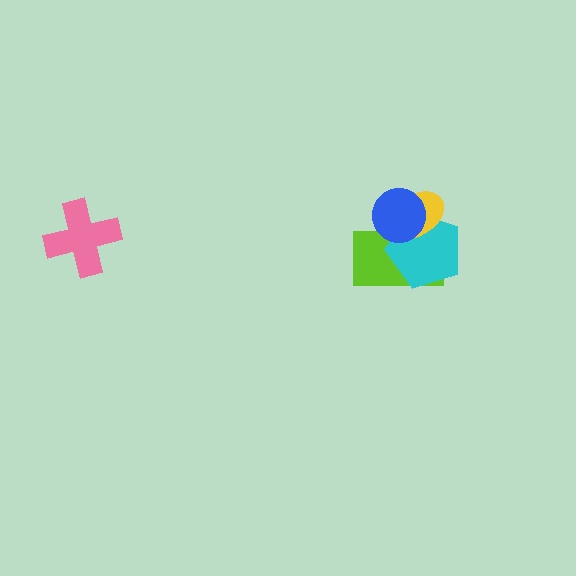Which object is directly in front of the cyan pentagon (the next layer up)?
The yellow ellipse is directly in front of the cyan pentagon.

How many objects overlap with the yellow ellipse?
3 objects overlap with the yellow ellipse.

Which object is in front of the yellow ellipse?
The blue circle is in front of the yellow ellipse.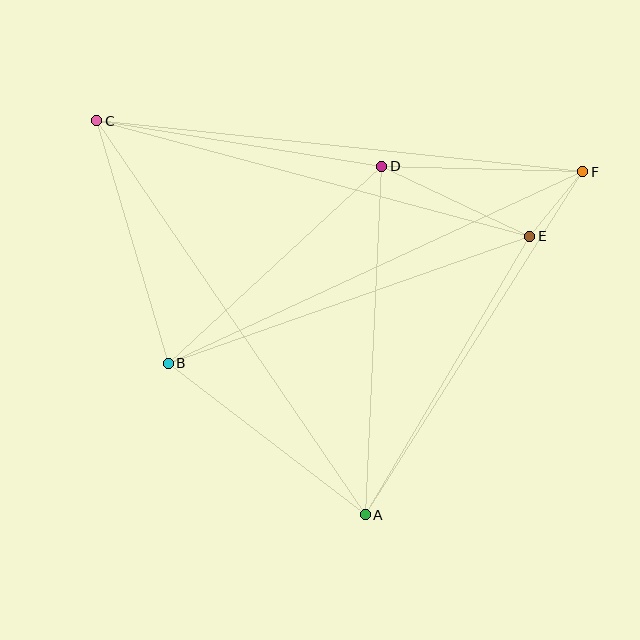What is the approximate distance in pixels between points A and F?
The distance between A and F is approximately 406 pixels.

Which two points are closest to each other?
Points E and F are closest to each other.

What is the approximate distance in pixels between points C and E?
The distance between C and E is approximately 448 pixels.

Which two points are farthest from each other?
Points C and F are farthest from each other.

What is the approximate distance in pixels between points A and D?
The distance between A and D is approximately 349 pixels.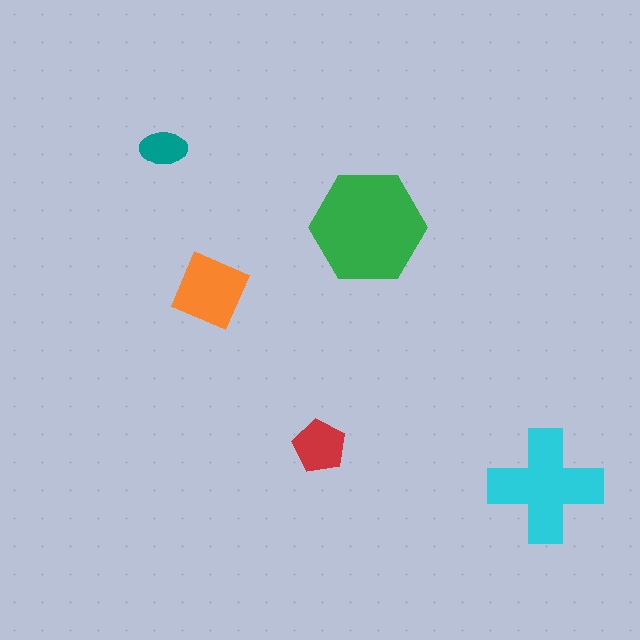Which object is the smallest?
The teal ellipse.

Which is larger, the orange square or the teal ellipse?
The orange square.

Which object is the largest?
The green hexagon.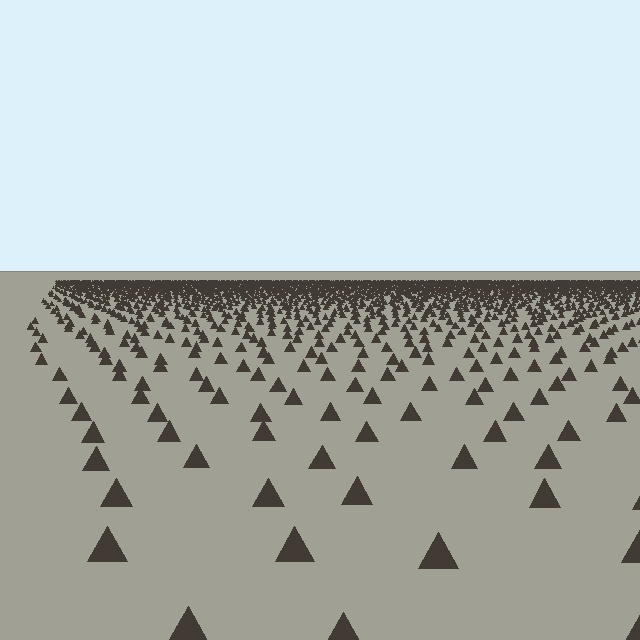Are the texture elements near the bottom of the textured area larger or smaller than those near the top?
Larger. Near the bottom, elements are closer to the viewer and appear at a bigger on-screen size.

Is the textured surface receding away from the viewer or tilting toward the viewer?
The surface is receding away from the viewer. Texture elements get smaller and denser toward the top.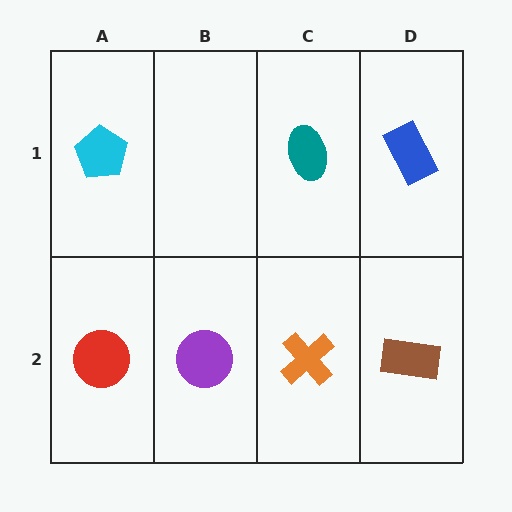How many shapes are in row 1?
3 shapes.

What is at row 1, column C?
A teal ellipse.